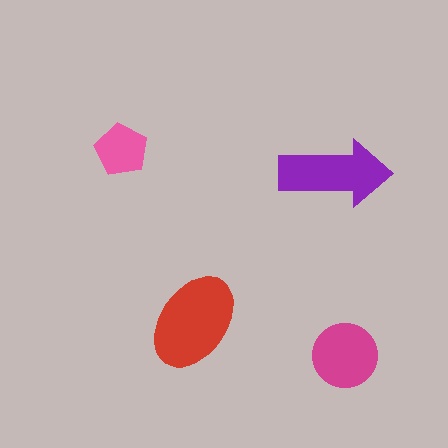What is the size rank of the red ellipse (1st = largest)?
1st.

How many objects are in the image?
There are 4 objects in the image.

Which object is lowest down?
The magenta circle is bottommost.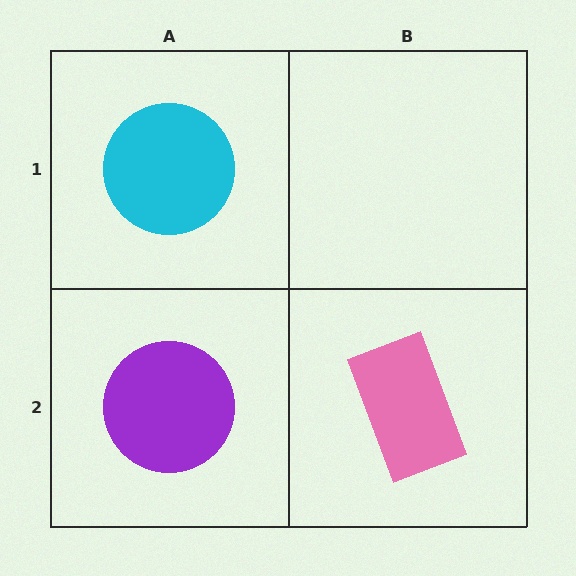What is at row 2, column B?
A pink rectangle.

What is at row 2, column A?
A purple circle.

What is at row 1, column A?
A cyan circle.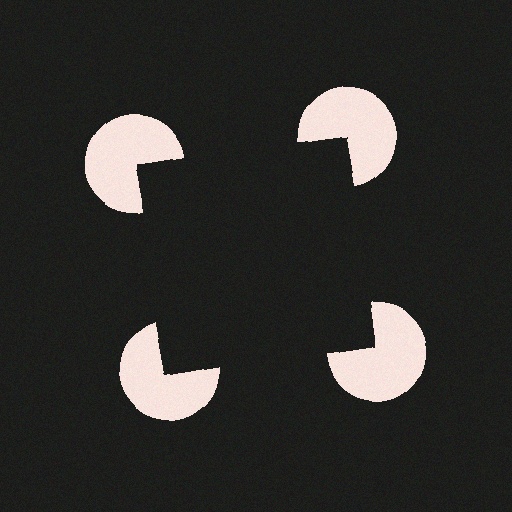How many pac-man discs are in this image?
There are 4 — one at each vertex of the illusory square.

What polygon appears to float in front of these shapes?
An illusory square — its edges are inferred from the aligned wedge cuts in the pac-man discs, not physically drawn.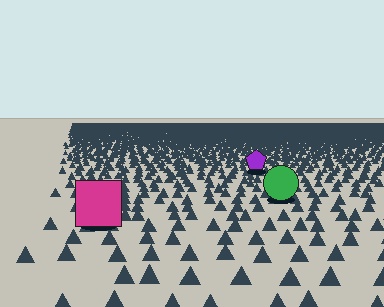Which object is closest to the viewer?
The magenta square is closest. The texture marks near it are larger and more spread out.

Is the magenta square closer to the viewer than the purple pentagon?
Yes. The magenta square is closer — you can tell from the texture gradient: the ground texture is coarser near it.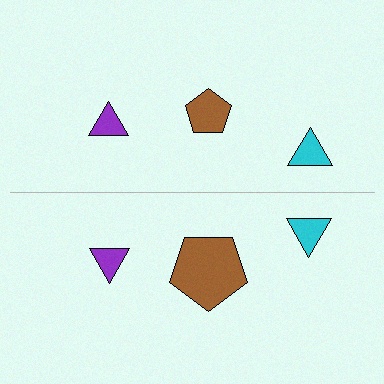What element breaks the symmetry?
The brown pentagon on the bottom side has a different size than its mirror counterpart.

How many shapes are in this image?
There are 6 shapes in this image.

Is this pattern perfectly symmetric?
No, the pattern is not perfectly symmetric. The brown pentagon on the bottom side has a different size than its mirror counterpart.